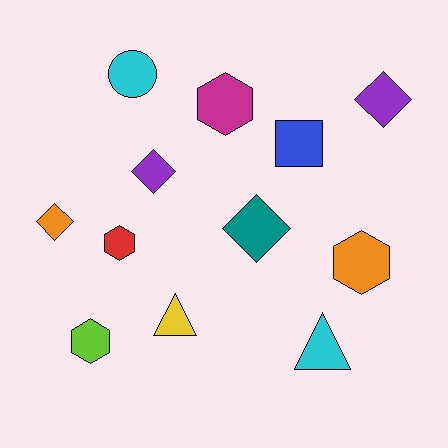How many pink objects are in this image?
There are no pink objects.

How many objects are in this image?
There are 12 objects.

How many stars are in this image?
There are no stars.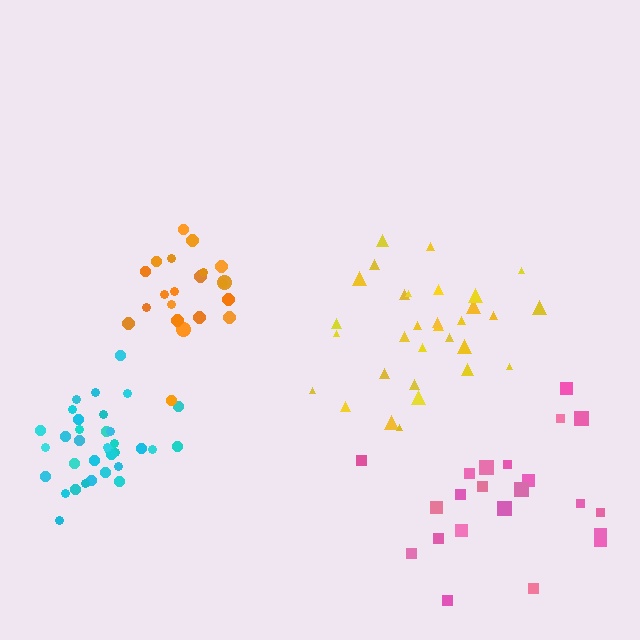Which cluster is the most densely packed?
Cyan.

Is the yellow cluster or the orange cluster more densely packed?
Orange.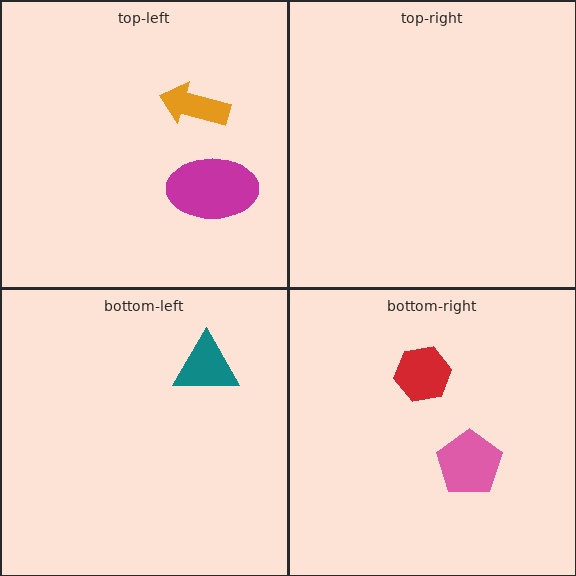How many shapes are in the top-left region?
2.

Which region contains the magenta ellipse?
The top-left region.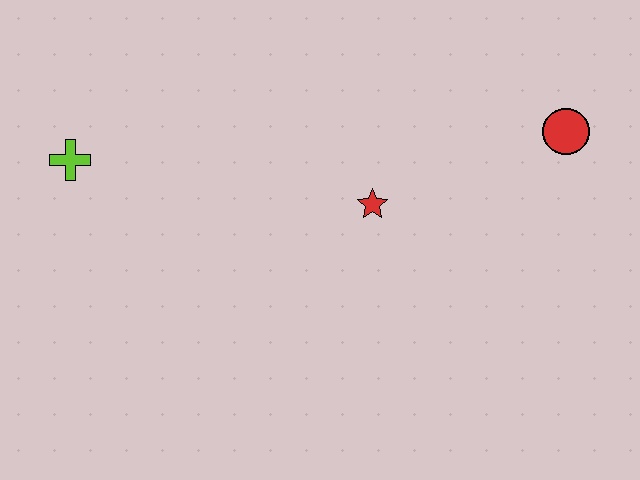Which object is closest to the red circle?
The red star is closest to the red circle.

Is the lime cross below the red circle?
Yes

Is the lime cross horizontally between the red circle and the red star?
No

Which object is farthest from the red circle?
The lime cross is farthest from the red circle.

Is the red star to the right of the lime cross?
Yes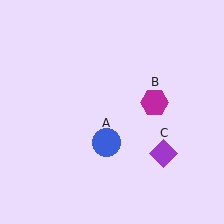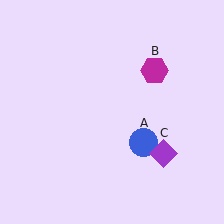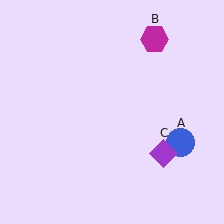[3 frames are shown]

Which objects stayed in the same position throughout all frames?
Purple diamond (object C) remained stationary.